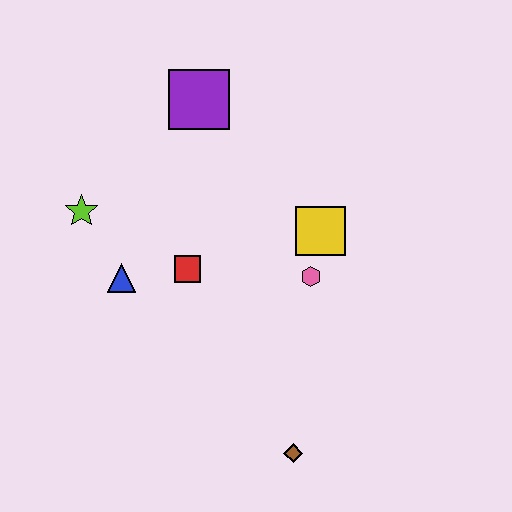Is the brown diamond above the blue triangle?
No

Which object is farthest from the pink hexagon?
The lime star is farthest from the pink hexagon.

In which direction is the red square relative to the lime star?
The red square is to the right of the lime star.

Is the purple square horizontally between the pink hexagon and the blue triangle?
Yes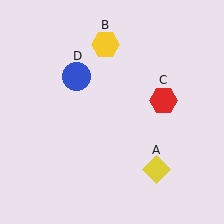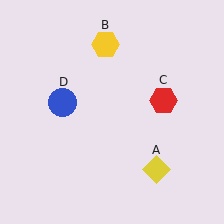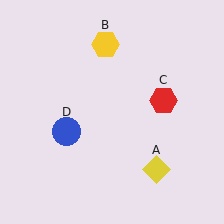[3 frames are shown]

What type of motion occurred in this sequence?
The blue circle (object D) rotated counterclockwise around the center of the scene.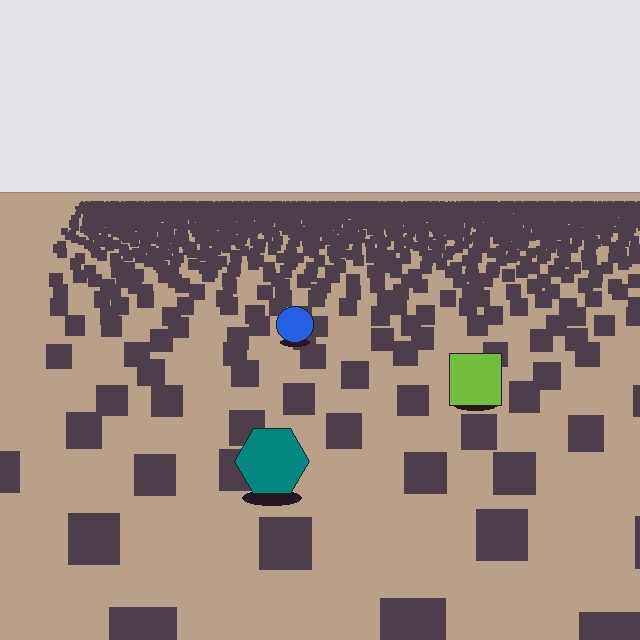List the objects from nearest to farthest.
From nearest to farthest: the teal hexagon, the lime square, the blue circle.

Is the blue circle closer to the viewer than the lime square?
No. The lime square is closer — you can tell from the texture gradient: the ground texture is coarser near it.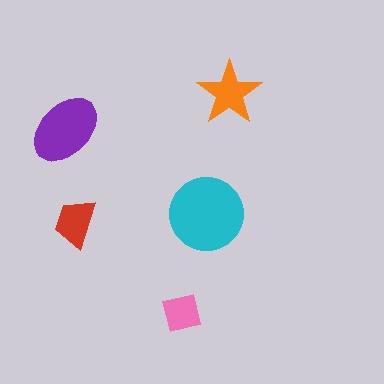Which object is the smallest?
The pink square.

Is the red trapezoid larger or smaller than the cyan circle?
Smaller.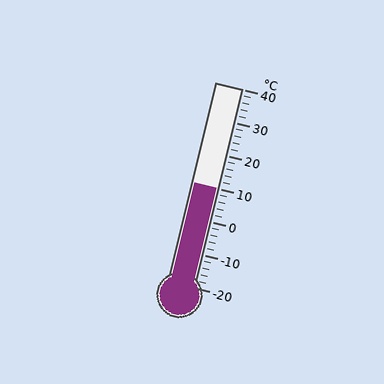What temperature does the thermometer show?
The thermometer shows approximately 10°C.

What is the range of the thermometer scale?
The thermometer scale ranges from -20°C to 40°C.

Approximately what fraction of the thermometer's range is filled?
The thermometer is filled to approximately 50% of its range.